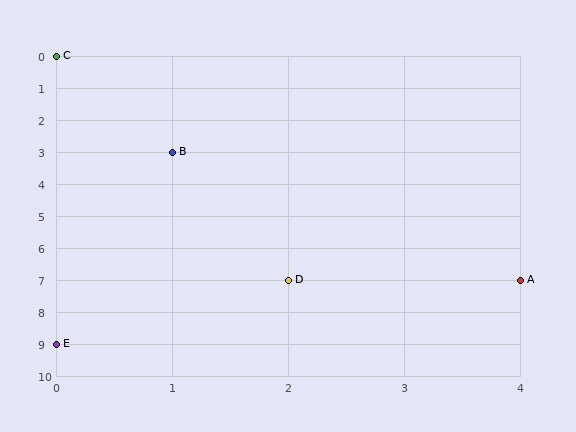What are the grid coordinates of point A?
Point A is at grid coordinates (4, 7).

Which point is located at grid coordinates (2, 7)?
Point D is at (2, 7).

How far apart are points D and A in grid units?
Points D and A are 2 columns apart.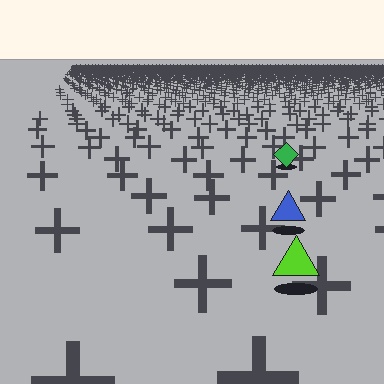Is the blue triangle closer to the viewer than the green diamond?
Yes. The blue triangle is closer — you can tell from the texture gradient: the ground texture is coarser near it.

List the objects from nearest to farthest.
From nearest to farthest: the lime triangle, the blue triangle, the green diamond.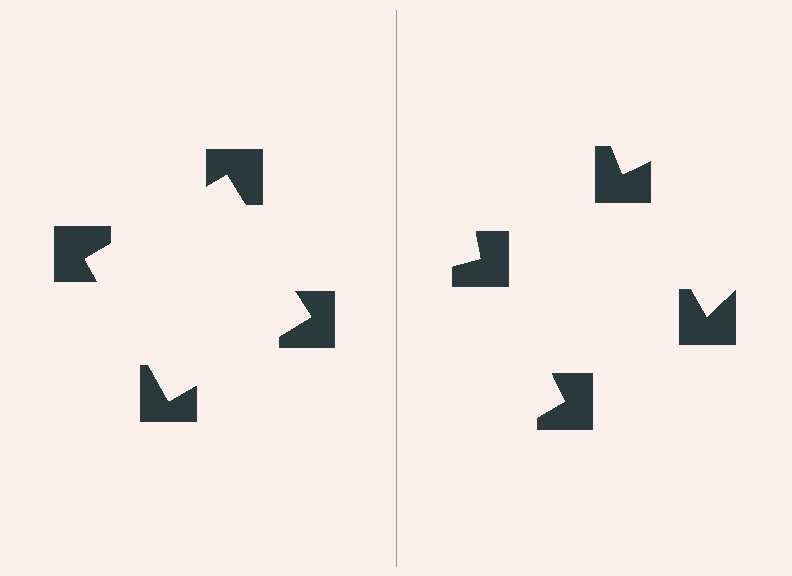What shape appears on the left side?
An illusory square.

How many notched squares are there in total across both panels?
8 — 4 on each side.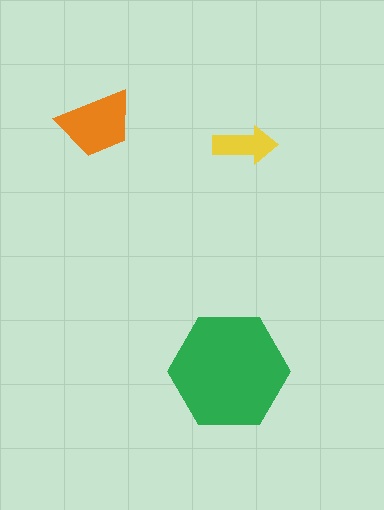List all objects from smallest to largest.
The yellow arrow, the orange trapezoid, the green hexagon.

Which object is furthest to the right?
The yellow arrow is rightmost.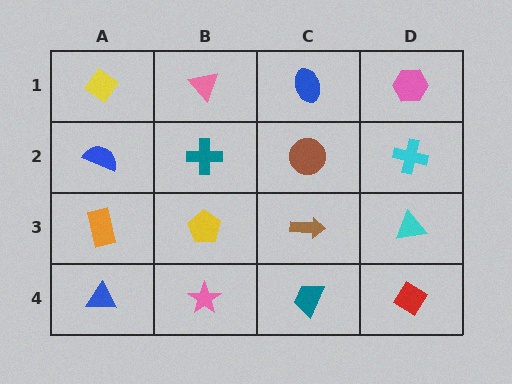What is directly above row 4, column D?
A cyan triangle.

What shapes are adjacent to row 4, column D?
A cyan triangle (row 3, column D), a teal trapezoid (row 4, column C).